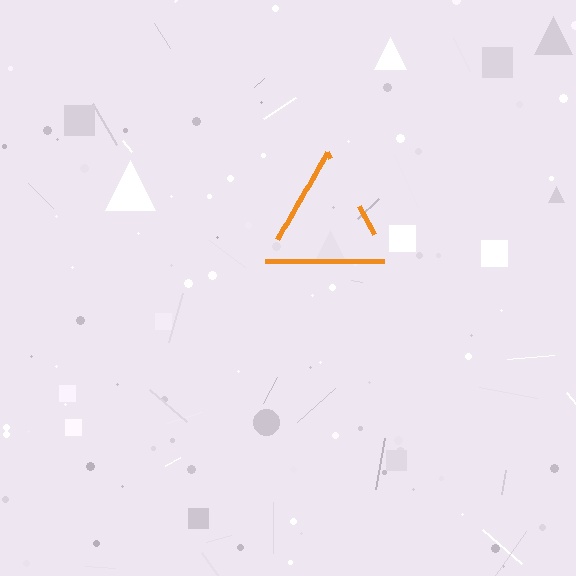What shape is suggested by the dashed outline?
The dashed outline suggests a triangle.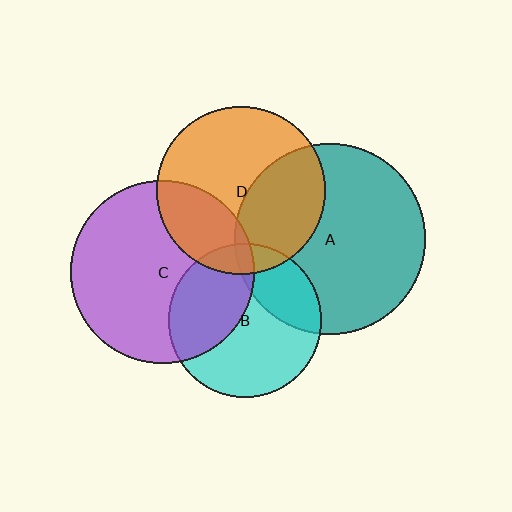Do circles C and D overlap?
Yes.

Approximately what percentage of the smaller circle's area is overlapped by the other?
Approximately 25%.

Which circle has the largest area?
Circle A (teal).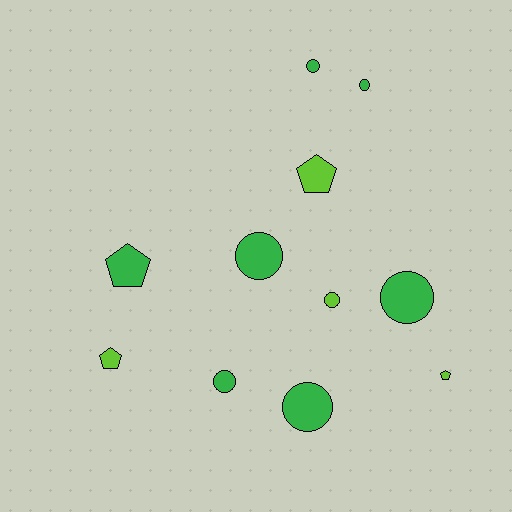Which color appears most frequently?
Green, with 7 objects.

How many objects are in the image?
There are 11 objects.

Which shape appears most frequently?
Circle, with 7 objects.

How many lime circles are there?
There is 1 lime circle.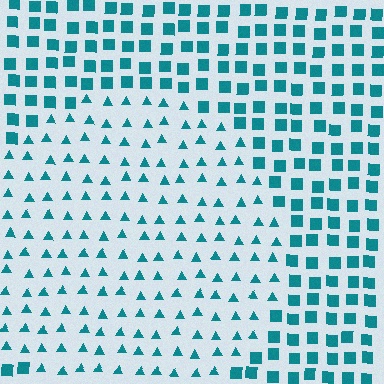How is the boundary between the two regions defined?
The boundary is defined by a change in element shape: triangles inside vs. squares outside. All elements share the same color and spacing.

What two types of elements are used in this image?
The image uses triangles inside the circle region and squares outside it.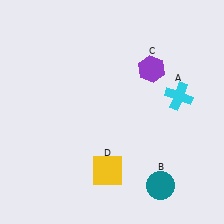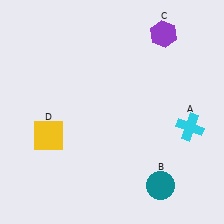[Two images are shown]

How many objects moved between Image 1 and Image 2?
3 objects moved between the two images.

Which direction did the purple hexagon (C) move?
The purple hexagon (C) moved up.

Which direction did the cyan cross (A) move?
The cyan cross (A) moved down.